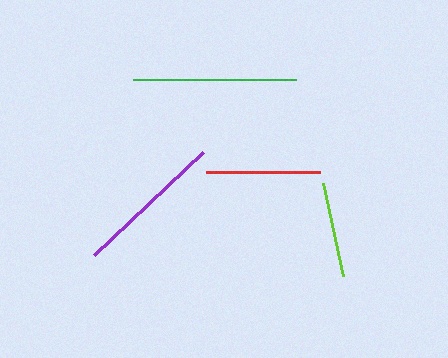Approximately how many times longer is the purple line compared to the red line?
The purple line is approximately 1.3 times the length of the red line.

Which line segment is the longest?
The green line is the longest at approximately 164 pixels.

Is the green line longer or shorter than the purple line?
The green line is longer than the purple line.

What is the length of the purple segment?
The purple segment is approximately 150 pixels long.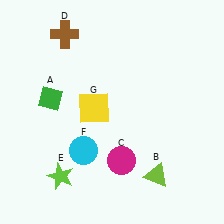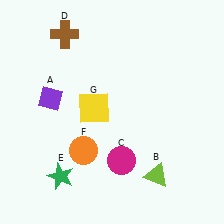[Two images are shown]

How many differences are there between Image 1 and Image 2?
There are 3 differences between the two images.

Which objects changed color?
A changed from green to purple. E changed from lime to green. F changed from cyan to orange.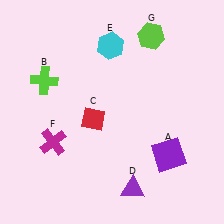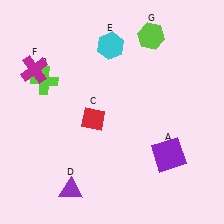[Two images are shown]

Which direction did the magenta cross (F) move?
The magenta cross (F) moved up.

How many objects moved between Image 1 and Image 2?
2 objects moved between the two images.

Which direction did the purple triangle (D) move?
The purple triangle (D) moved left.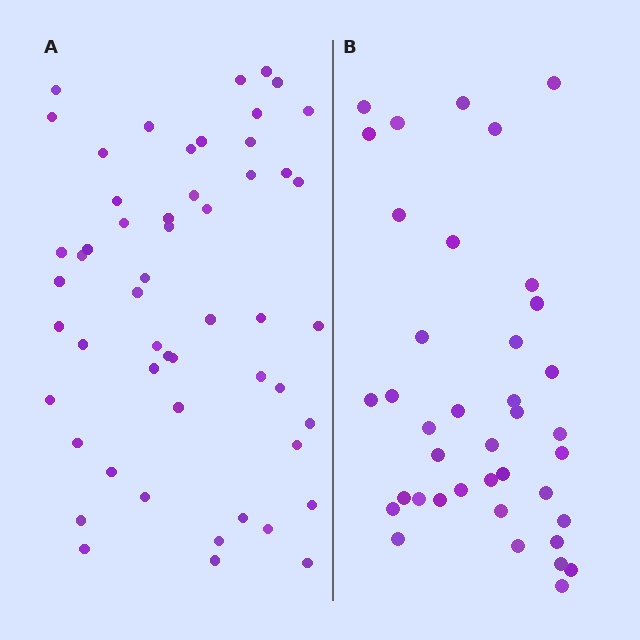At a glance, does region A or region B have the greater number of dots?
Region A (the left region) has more dots.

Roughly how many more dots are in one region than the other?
Region A has approximately 15 more dots than region B.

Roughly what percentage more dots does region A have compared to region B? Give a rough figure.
About 35% more.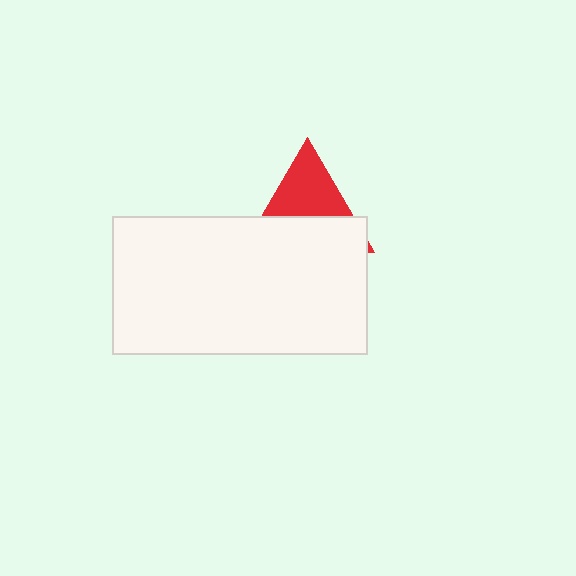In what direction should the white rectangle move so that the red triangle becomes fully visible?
The white rectangle should move down. That is the shortest direction to clear the overlap and leave the red triangle fully visible.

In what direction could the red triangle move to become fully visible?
The red triangle could move up. That would shift it out from behind the white rectangle entirely.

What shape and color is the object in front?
The object in front is a white rectangle.